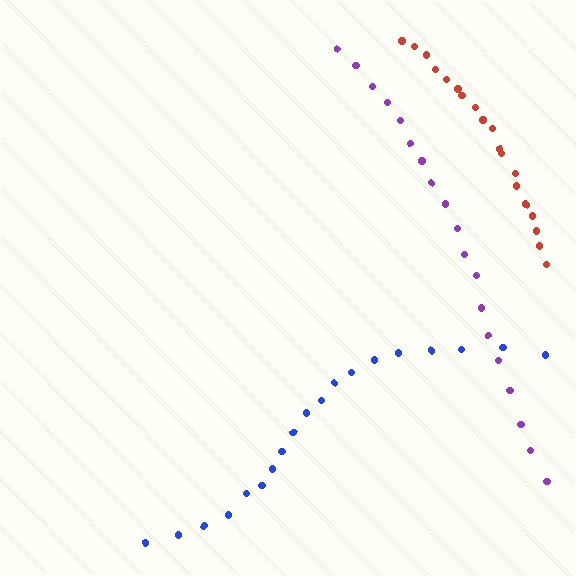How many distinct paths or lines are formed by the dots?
There are 3 distinct paths.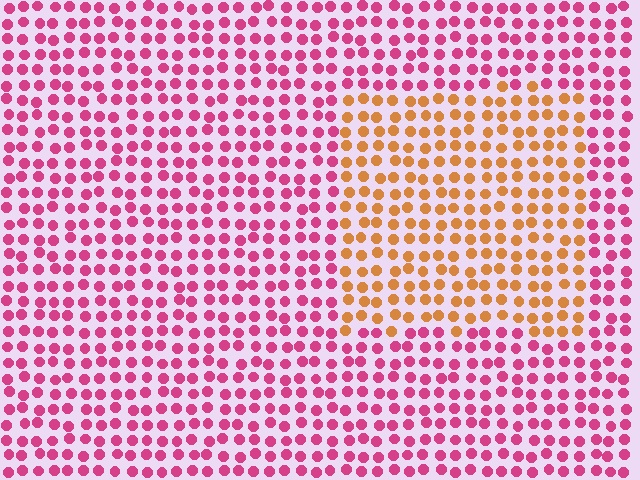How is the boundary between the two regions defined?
The boundary is defined purely by a slight shift in hue (about 58 degrees). Spacing, size, and orientation are identical on both sides.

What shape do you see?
I see a rectangle.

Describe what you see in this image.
The image is filled with small magenta elements in a uniform arrangement. A rectangle-shaped region is visible where the elements are tinted to a slightly different hue, forming a subtle color boundary.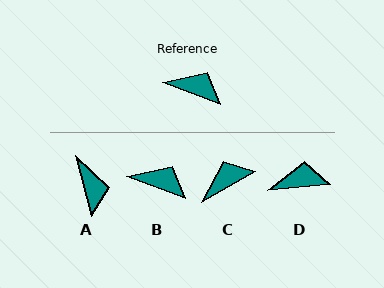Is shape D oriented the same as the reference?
No, it is off by about 26 degrees.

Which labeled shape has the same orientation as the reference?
B.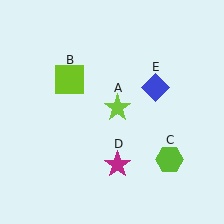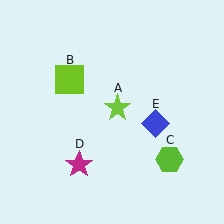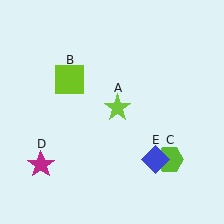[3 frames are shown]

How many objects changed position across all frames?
2 objects changed position: magenta star (object D), blue diamond (object E).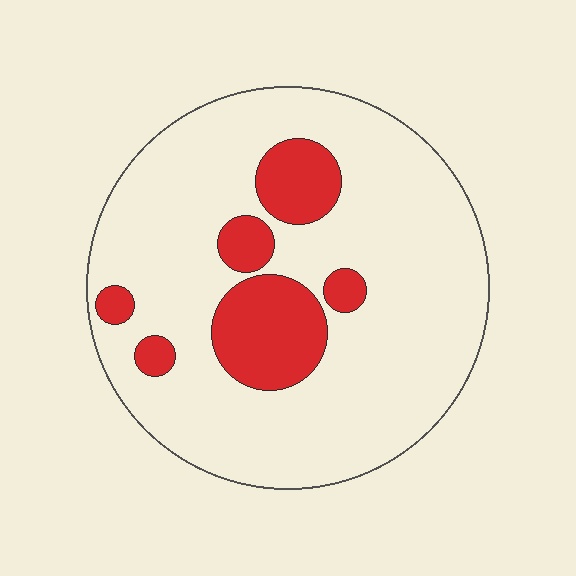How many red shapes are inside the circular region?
6.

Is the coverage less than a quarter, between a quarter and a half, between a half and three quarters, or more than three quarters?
Less than a quarter.